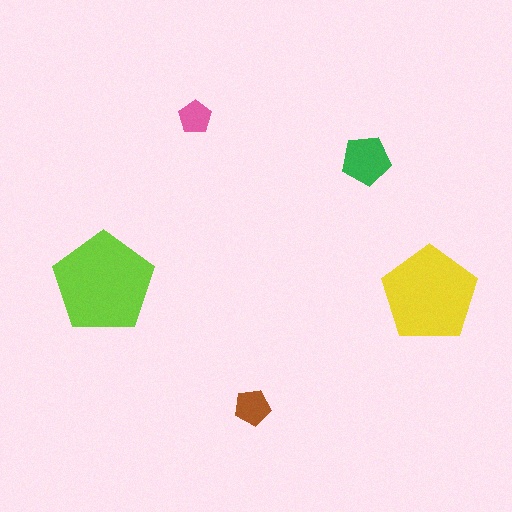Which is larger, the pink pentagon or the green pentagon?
The green one.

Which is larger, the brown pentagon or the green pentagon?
The green one.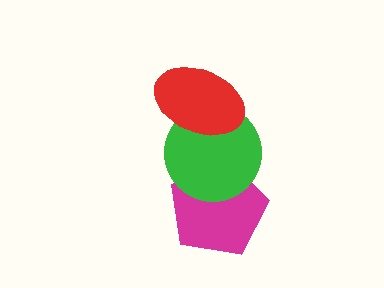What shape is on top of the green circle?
The red ellipse is on top of the green circle.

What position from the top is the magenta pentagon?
The magenta pentagon is 3rd from the top.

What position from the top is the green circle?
The green circle is 2nd from the top.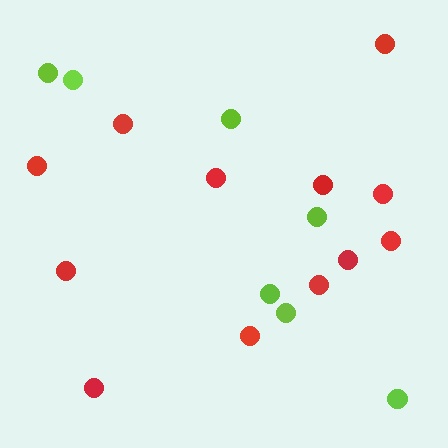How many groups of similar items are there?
There are 2 groups: one group of lime circles (7) and one group of red circles (12).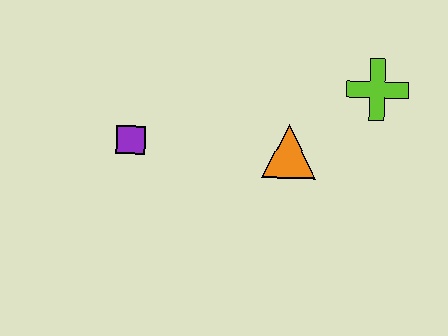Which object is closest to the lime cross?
The orange triangle is closest to the lime cross.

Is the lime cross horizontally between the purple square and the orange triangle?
No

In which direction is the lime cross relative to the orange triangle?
The lime cross is to the right of the orange triangle.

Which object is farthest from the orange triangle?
The purple square is farthest from the orange triangle.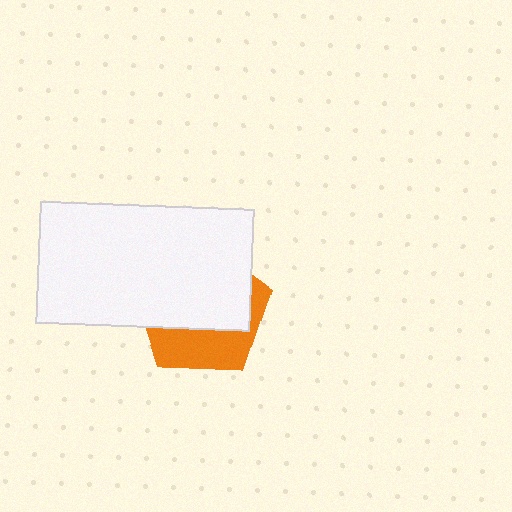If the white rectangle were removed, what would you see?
You would see the complete orange pentagon.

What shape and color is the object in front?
The object in front is a white rectangle.